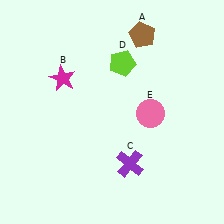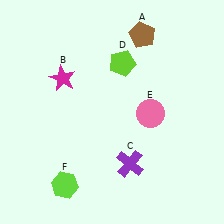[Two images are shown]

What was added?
A lime hexagon (F) was added in Image 2.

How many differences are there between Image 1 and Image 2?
There is 1 difference between the two images.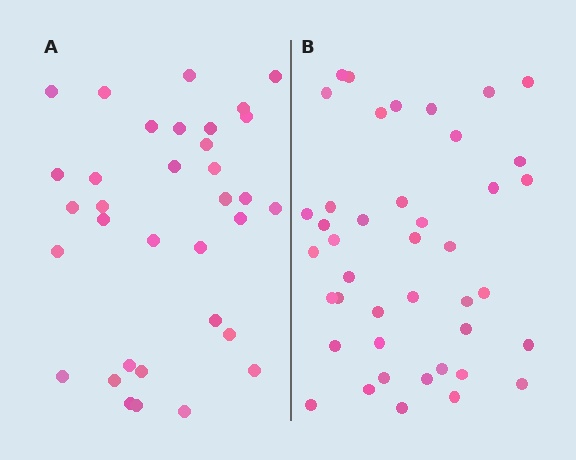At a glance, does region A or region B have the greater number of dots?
Region B (the right region) has more dots.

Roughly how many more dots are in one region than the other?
Region B has roughly 8 or so more dots than region A.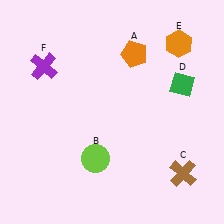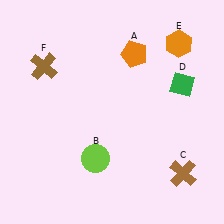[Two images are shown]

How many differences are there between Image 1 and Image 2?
There is 1 difference between the two images.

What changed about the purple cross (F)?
In Image 1, F is purple. In Image 2, it changed to brown.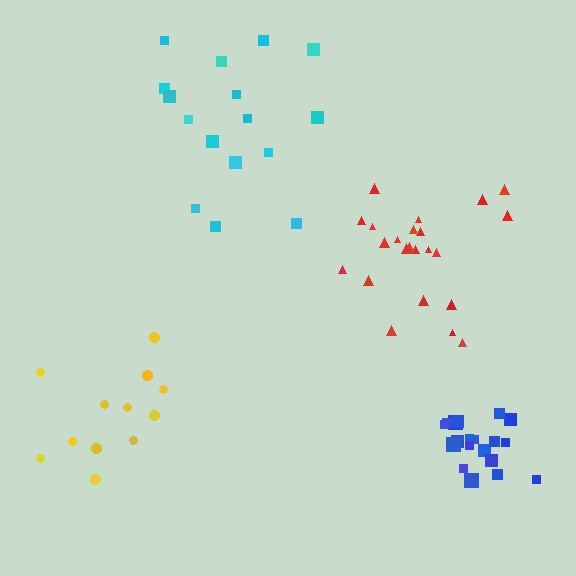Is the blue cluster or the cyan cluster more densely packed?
Blue.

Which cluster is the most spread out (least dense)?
Cyan.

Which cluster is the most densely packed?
Blue.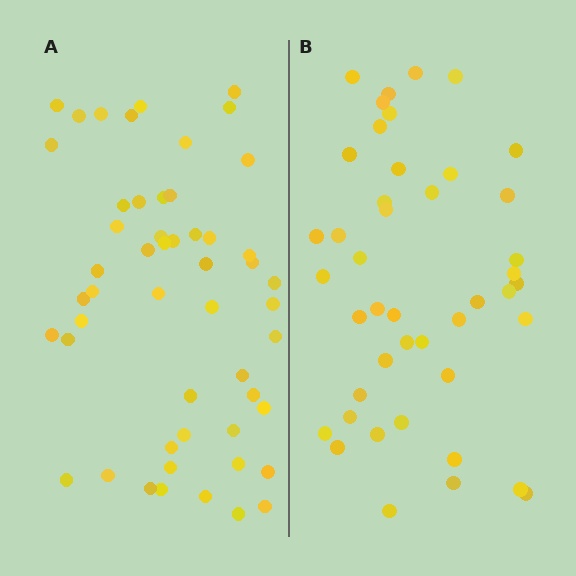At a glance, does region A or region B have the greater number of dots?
Region A (the left region) has more dots.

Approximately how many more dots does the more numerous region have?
Region A has roughly 8 or so more dots than region B.